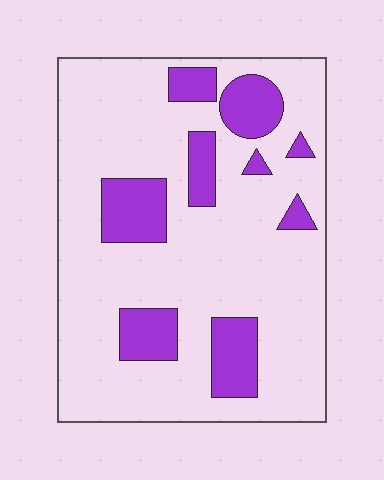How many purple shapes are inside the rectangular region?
9.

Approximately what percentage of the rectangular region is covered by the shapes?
Approximately 20%.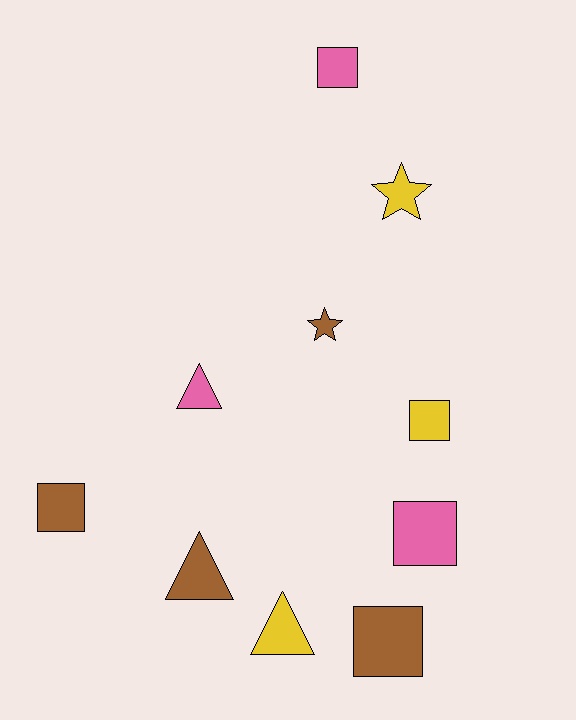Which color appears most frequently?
Brown, with 4 objects.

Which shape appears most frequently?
Square, with 5 objects.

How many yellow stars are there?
There is 1 yellow star.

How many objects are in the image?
There are 10 objects.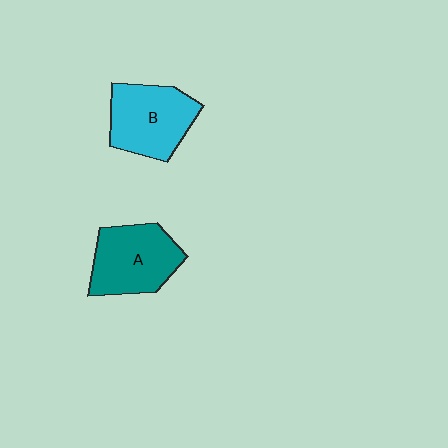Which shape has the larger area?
Shape B (cyan).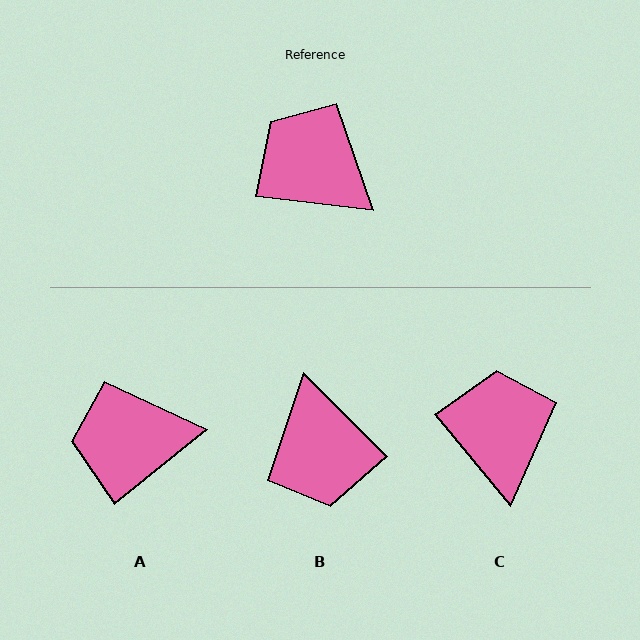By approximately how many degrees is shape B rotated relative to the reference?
Approximately 142 degrees counter-clockwise.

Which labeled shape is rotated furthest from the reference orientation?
B, about 142 degrees away.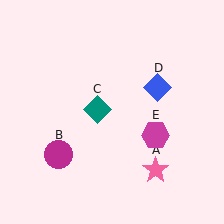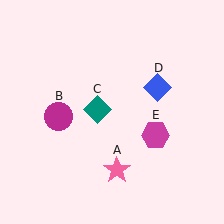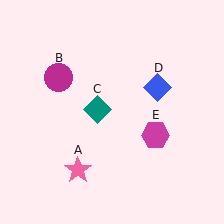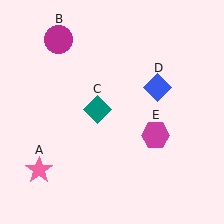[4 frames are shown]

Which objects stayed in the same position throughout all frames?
Teal diamond (object C) and blue diamond (object D) and magenta hexagon (object E) remained stationary.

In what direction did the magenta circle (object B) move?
The magenta circle (object B) moved up.